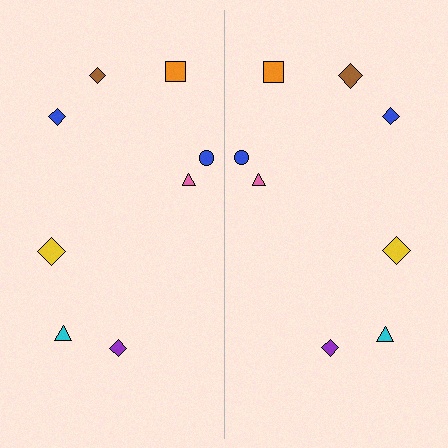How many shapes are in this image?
There are 16 shapes in this image.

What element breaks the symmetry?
The brown diamond on the right side has a different size than its mirror counterpart.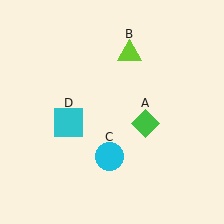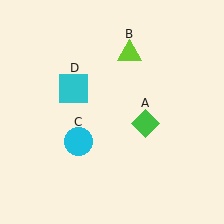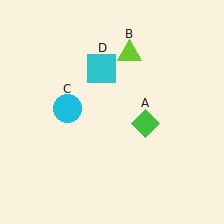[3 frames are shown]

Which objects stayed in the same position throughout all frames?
Green diamond (object A) and lime triangle (object B) remained stationary.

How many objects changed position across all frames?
2 objects changed position: cyan circle (object C), cyan square (object D).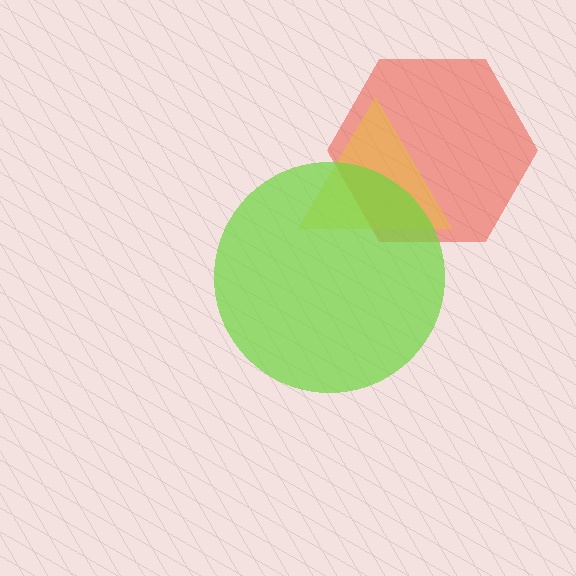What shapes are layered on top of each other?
The layered shapes are: a red hexagon, a yellow triangle, a lime circle.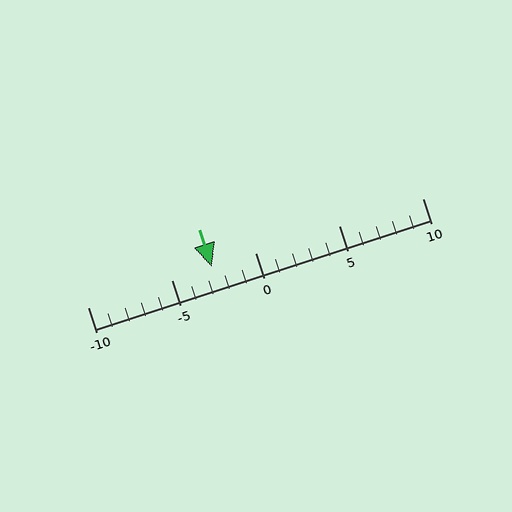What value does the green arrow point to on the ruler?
The green arrow points to approximately -3.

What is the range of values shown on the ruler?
The ruler shows values from -10 to 10.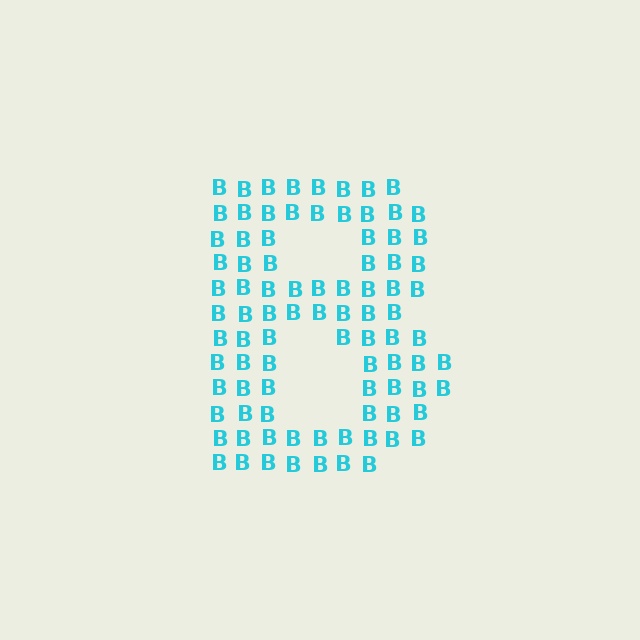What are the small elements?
The small elements are letter B's.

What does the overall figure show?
The overall figure shows the letter B.